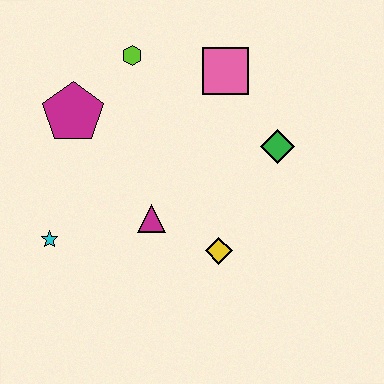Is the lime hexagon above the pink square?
Yes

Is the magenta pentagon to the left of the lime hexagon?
Yes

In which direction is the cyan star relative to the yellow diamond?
The cyan star is to the left of the yellow diamond.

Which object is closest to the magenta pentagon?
The lime hexagon is closest to the magenta pentagon.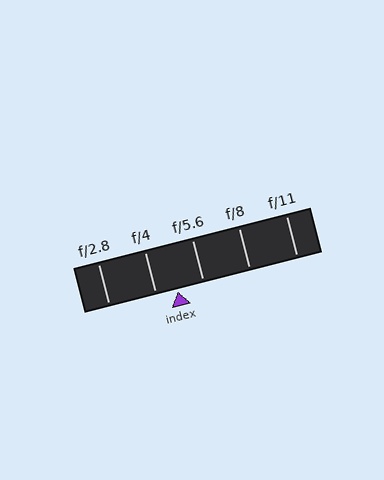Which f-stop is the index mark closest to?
The index mark is closest to f/4.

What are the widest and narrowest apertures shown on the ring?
The widest aperture shown is f/2.8 and the narrowest is f/11.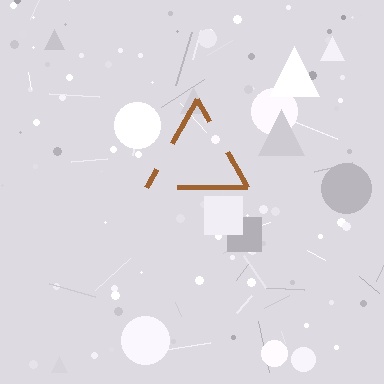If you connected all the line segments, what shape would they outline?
They would outline a triangle.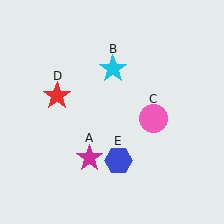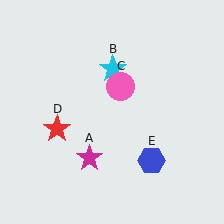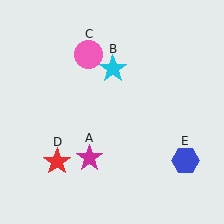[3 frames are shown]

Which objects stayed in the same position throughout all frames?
Magenta star (object A) and cyan star (object B) remained stationary.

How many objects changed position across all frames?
3 objects changed position: pink circle (object C), red star (object D), blue hexagon (object E).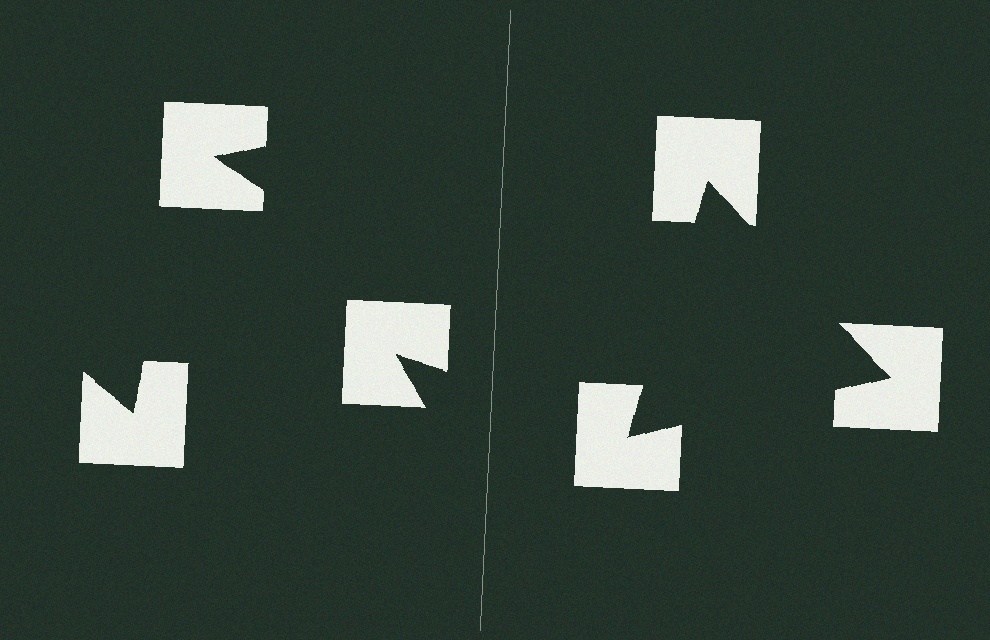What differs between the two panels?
The notched squares are positioned identically on both sides; only the wedge orientations differ. On the right they align to a triangle; on the left they are misaligned.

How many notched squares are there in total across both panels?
6 — 3 on each side.